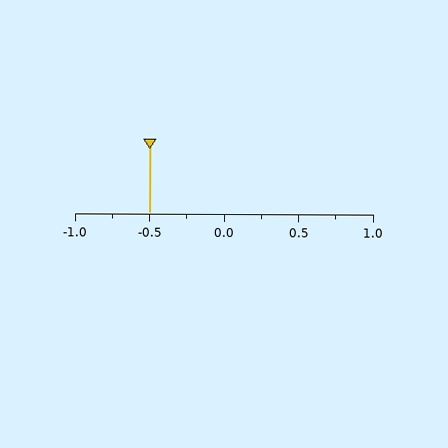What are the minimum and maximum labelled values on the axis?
The axis runs from -1.0 to 1.0.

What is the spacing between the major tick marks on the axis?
The major ticks are spaced 0.5 apart.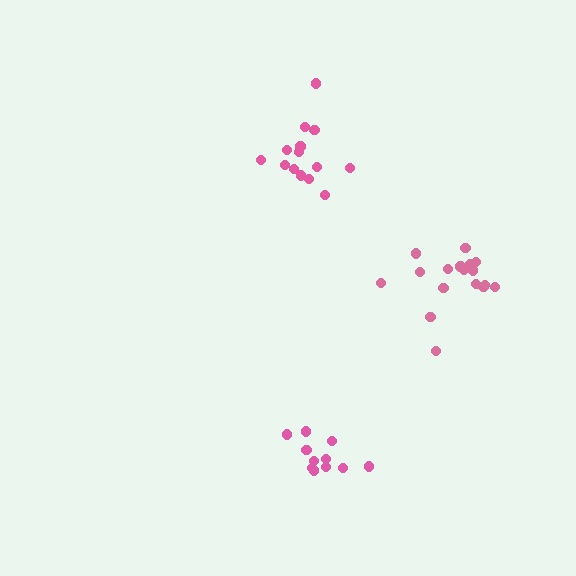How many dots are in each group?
Group 1: 14 dots, Group 2: 12 dots, Group 3: 17 dots (43 total).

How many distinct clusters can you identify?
There are 3 distinct clusters.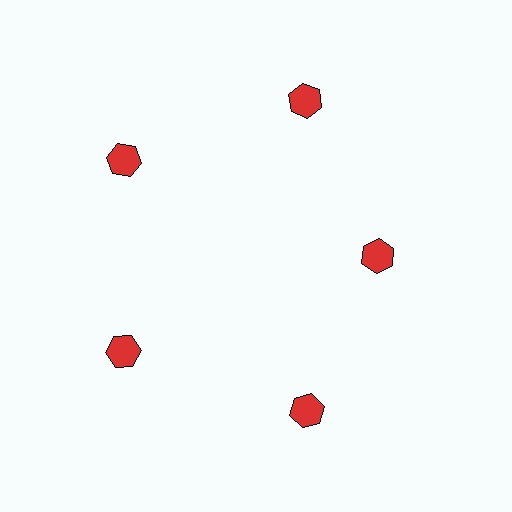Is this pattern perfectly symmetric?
No. The 5 red hexagons are arranged in a ring, but one element near the 3 o'clock position is pulled inward toward the center, breaking the 5-fold rotational symmetry.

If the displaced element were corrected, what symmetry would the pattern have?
It would have 5-fold rotational symmetry — the pattern would map onto itself every 72 degrees.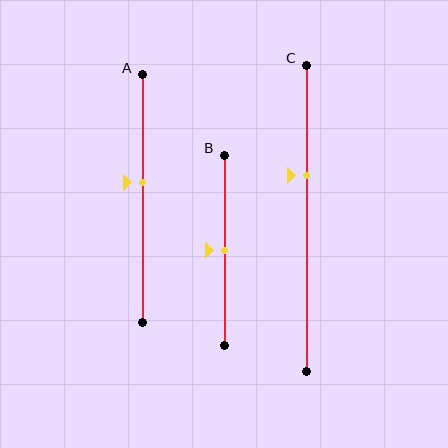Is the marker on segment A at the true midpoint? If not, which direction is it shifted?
No, the marker on segment A is shifted upward by about 7% of the segment length.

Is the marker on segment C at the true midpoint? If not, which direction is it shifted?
No, the marker on segment C is shifted upward by about 14% of the segment length.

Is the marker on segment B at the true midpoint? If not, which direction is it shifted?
Yes, the marker on segment B is at the true midpoint.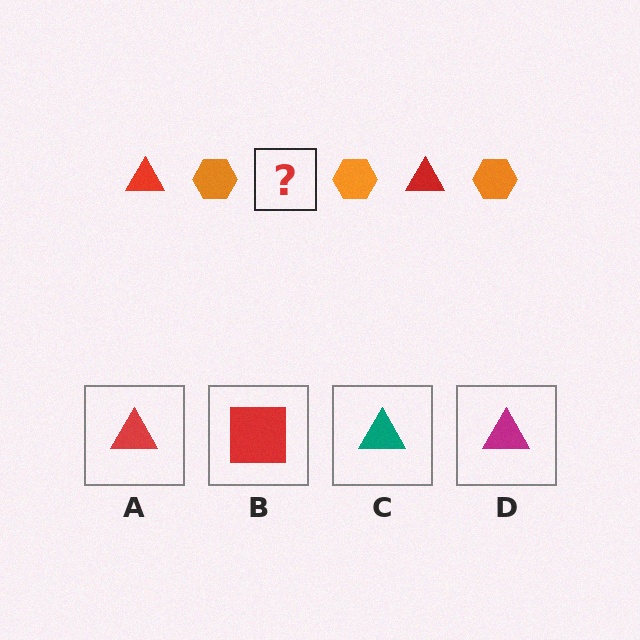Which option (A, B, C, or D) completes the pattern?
A.